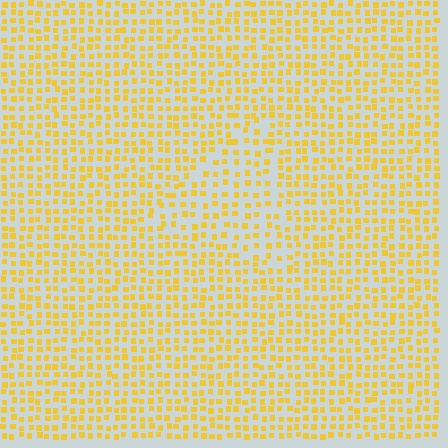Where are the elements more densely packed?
The elements are more densely packed outside the triangle boundary.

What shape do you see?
I see a triangle.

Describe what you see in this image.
The image contains small yellow elements arranged at two different densities. A triangle-shaped region is visible where the elements are less densely packed than the surrounding area.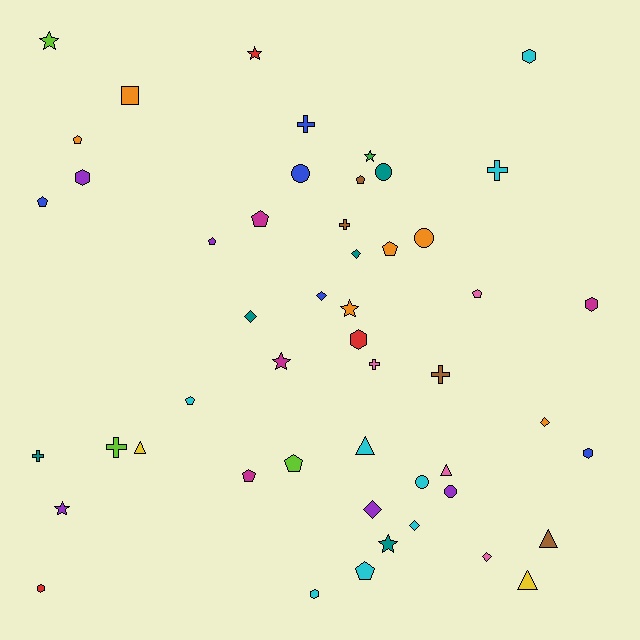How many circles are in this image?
There are 5 circles.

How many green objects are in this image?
There is 1 green object.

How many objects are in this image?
There are 50 objects.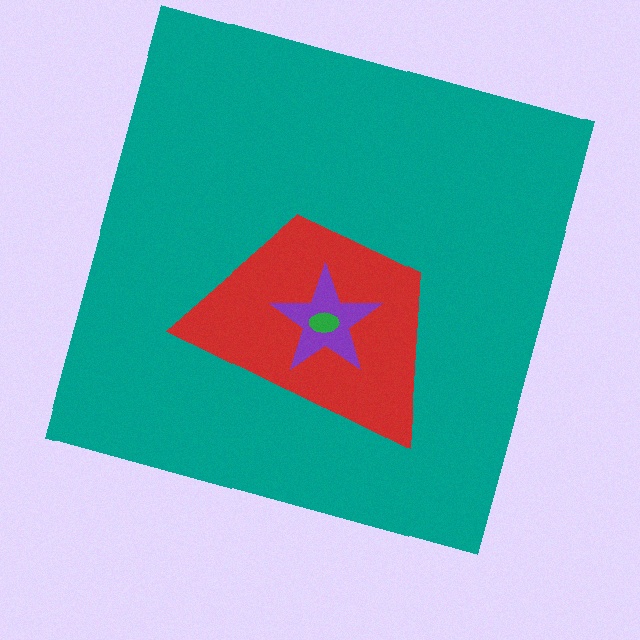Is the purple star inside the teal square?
Yes.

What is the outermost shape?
The teal square.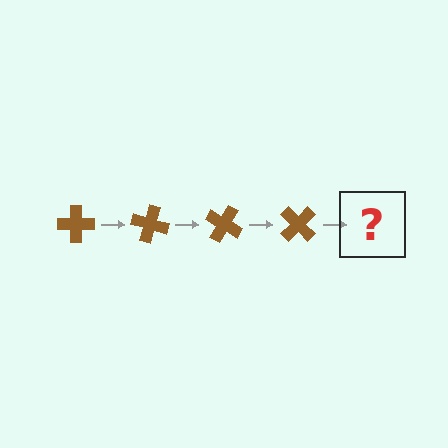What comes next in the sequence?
The next element should be a brown cross rotated 60 degrees.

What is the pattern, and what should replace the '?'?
The pattern is that the cross rotates 15 degrees each step. The '?' should be a brown cross rotated 60 degrees.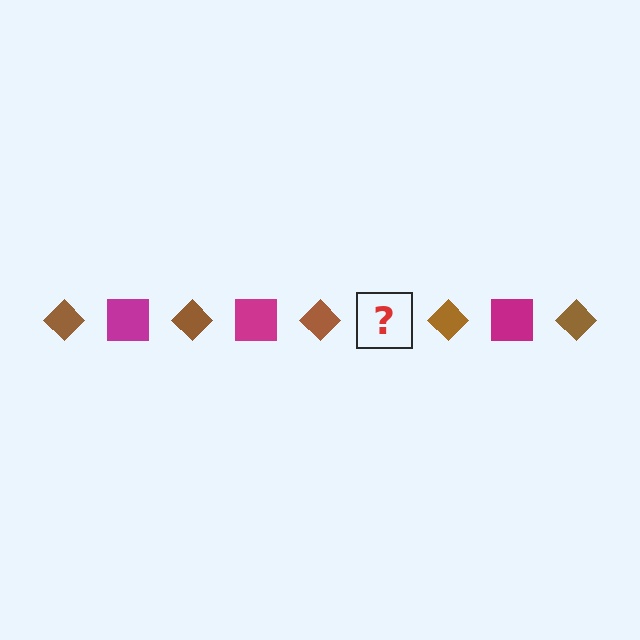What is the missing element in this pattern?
The missing element is a magenta square.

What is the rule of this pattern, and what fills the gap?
The rule is that the pattern alternates between brown diamond and magenta square. The gap should be filled with a magenta square.